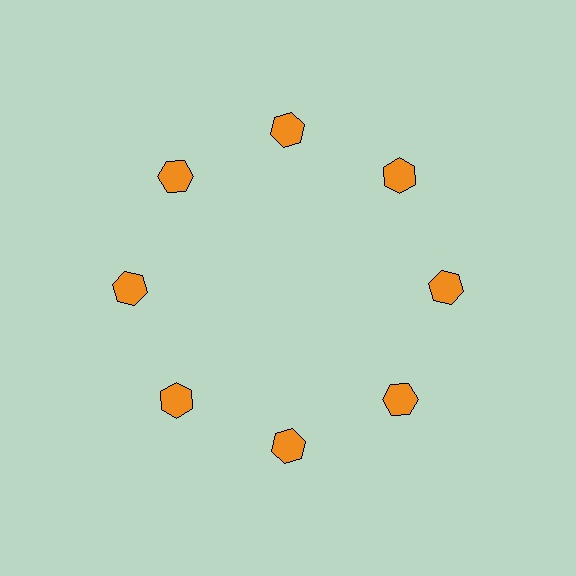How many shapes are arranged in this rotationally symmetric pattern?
There are 8 shapes, arranged in 8 groups of 1.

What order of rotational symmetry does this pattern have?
This pattern has 8-fold rotational symmetry.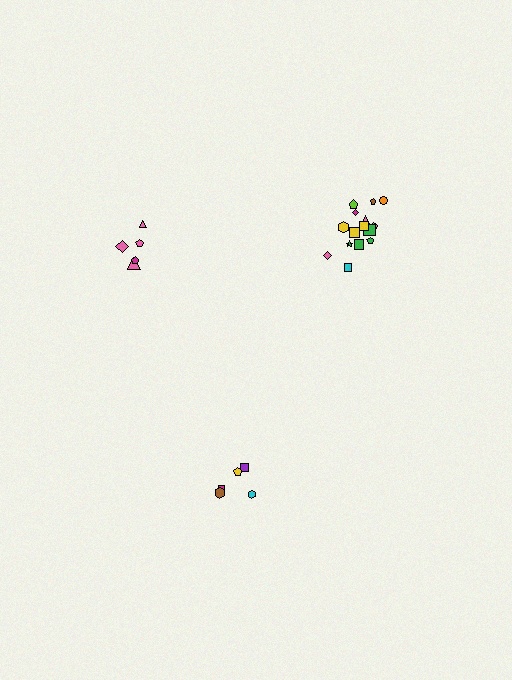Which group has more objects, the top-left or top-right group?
The top-right group.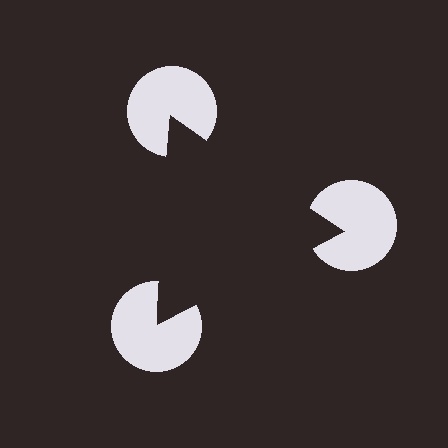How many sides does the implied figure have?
3 sides.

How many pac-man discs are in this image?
There are 3 — one at each vertex of the illusory triangle.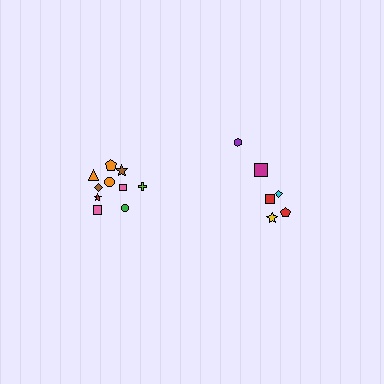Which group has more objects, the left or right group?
The left group.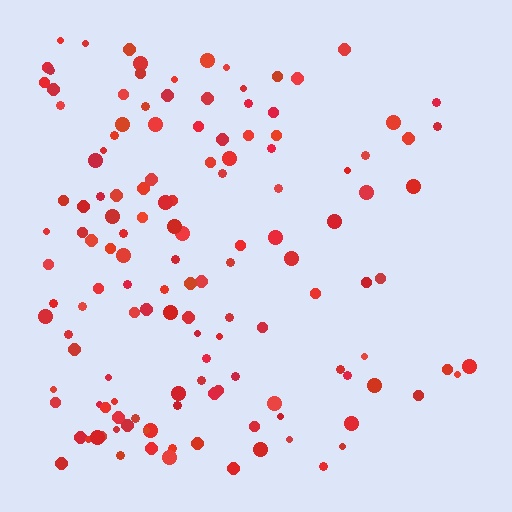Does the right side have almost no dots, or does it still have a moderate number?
Still a moderate number, just noticeably fewer than the left.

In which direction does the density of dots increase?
From right to left, with the left side densest.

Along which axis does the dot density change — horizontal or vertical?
Horizontal.